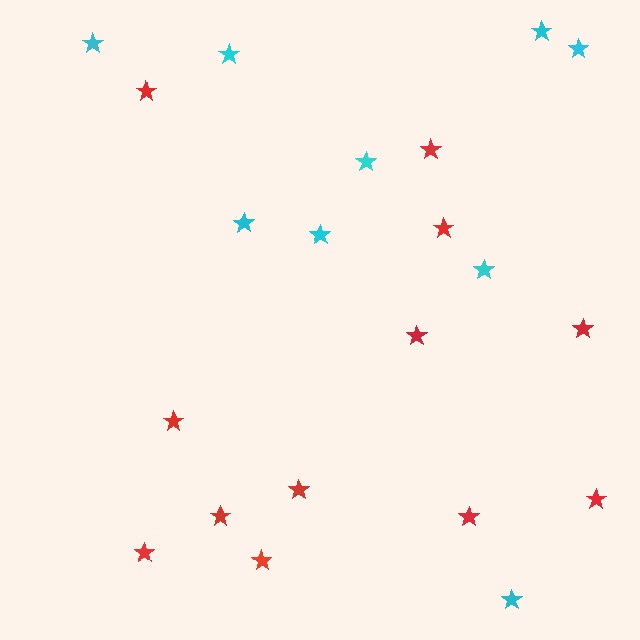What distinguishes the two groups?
There are 2 groups: one group of red stars (12) and one group of cyan stars (9).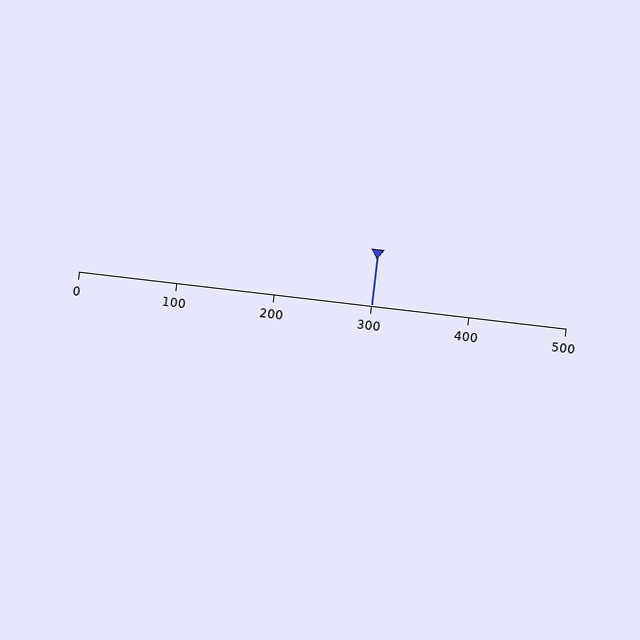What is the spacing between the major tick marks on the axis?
The major ticks are spaced 100 apart.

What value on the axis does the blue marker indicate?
The marker indicates approximately 300.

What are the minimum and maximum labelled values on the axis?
The axis runs from 0 to 500.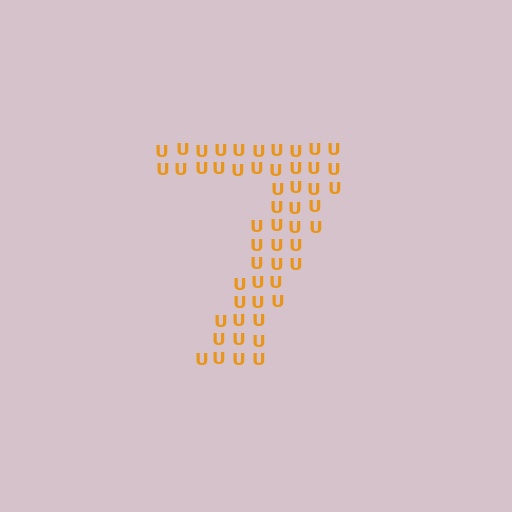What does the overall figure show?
The overall figure shows the digit 7.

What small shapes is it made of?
It is made of small letter U's.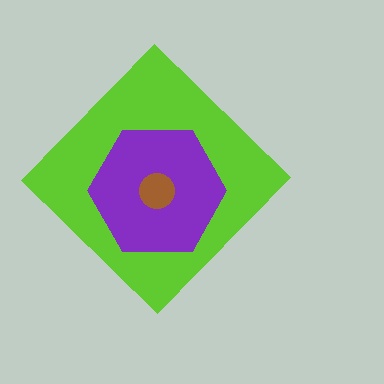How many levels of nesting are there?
3.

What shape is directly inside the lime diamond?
The purple hexagon.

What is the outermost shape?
The lime diamond.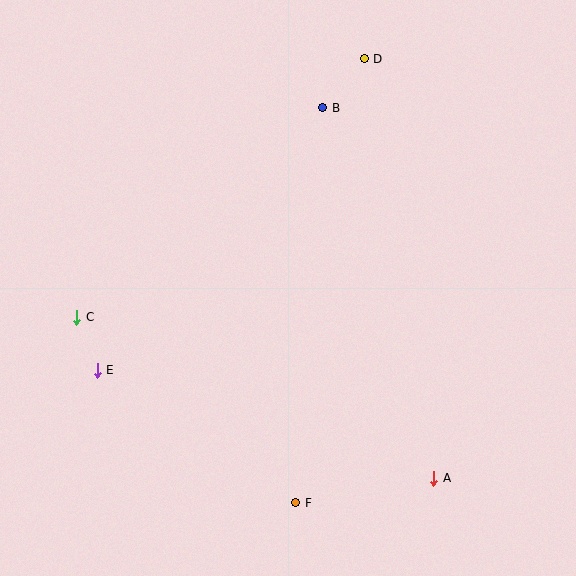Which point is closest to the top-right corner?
Point D is closest to the top-right corner.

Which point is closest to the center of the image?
Point B at (323, 108) is closest to the center.